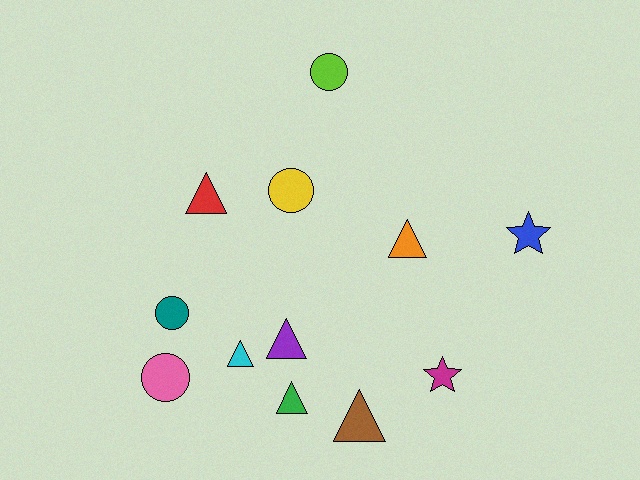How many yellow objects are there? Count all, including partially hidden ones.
There is 1 yellow object.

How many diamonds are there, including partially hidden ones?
There are no diamonds.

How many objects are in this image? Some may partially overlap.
There are 12 objects.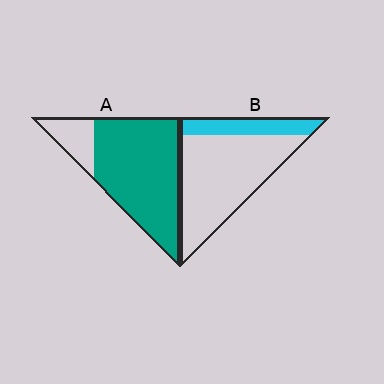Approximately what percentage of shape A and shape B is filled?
A is approximately 80% and B is approximately 20%.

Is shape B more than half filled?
No.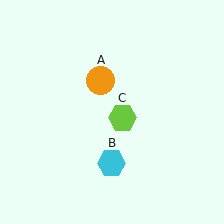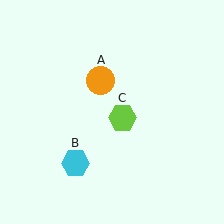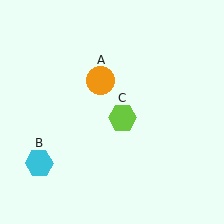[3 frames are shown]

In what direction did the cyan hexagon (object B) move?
The cyan hexagon (object B) moved left.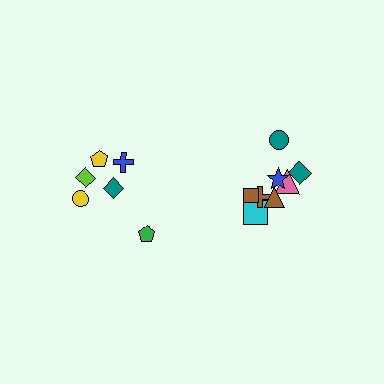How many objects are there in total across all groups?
There are 14 objects.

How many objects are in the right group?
There are 8 objects.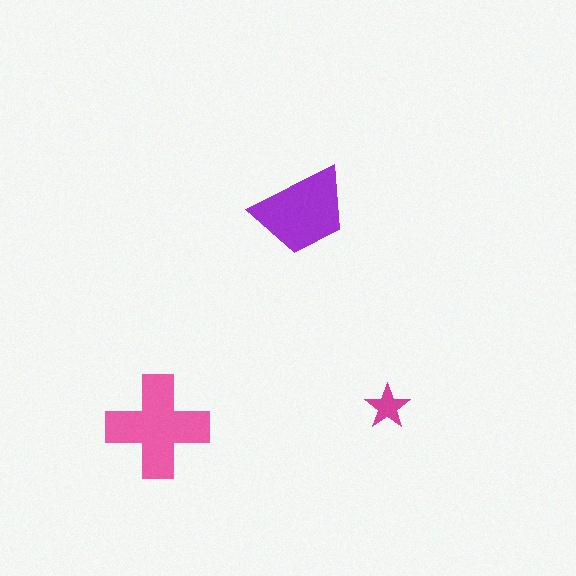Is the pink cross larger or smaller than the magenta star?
Larger.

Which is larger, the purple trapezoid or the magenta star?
The purple trapezoid.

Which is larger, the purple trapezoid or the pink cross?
The pink cross.